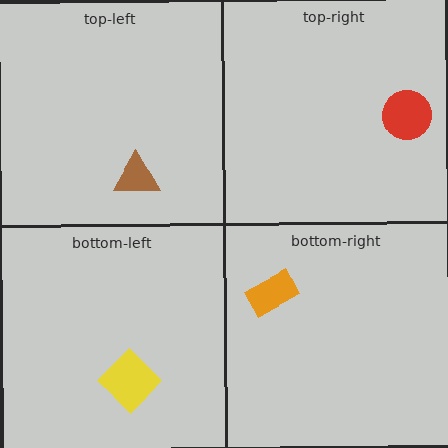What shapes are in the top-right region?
The red circle.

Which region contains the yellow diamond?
The bottom-left region.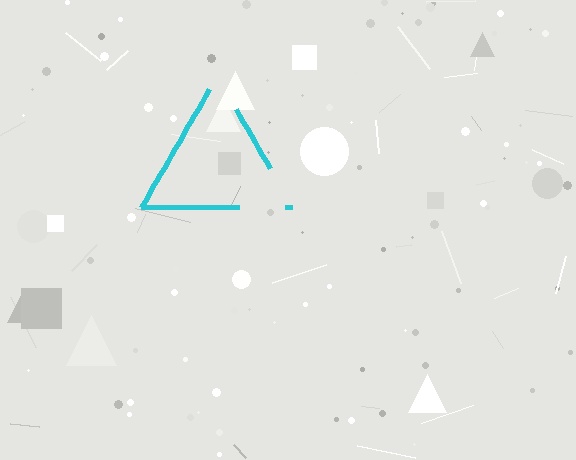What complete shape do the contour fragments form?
The contour fragments form a triangle.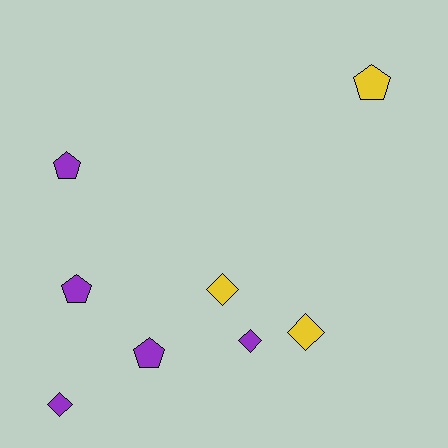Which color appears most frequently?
Purple, with 5 objects.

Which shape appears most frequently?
Pentagon, with 4 objects.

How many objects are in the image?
There are 8 objects.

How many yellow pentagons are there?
There is 1 yellow pentagon.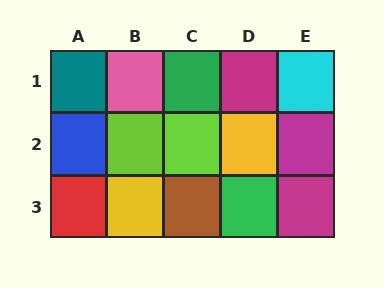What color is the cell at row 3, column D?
Green.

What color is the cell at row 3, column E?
Magenta.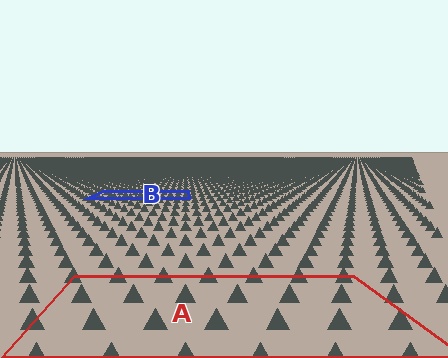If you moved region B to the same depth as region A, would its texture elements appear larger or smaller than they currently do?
They would appear larger. At a closer depth, the same texture elements are projected at a bigger on-screen size.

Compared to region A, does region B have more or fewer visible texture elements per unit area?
Region B has more texture elements per unit area — they are packed more densely because it is farther away.